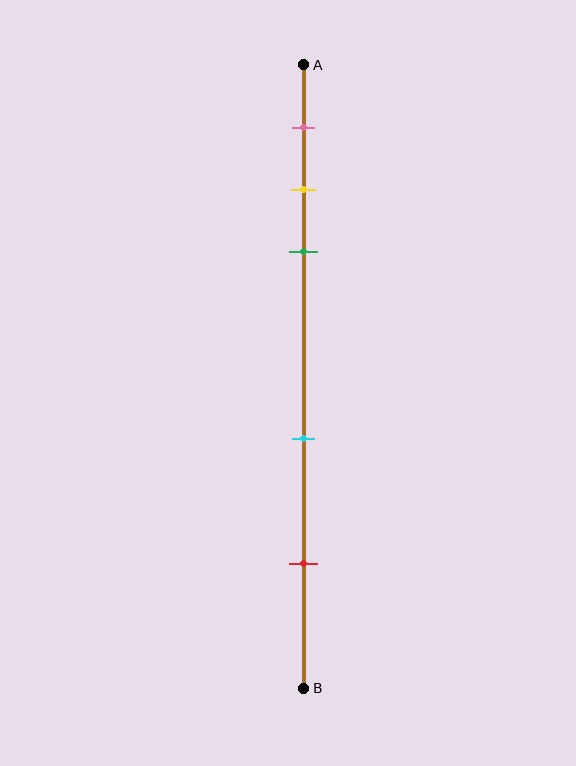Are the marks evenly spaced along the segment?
No, the marks are not evenly spaced.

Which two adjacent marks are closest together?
The yellow and green marks are the closest adjacent pair.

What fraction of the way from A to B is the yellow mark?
The yellow mark is approximately 20% (0.2) of the way from A to B.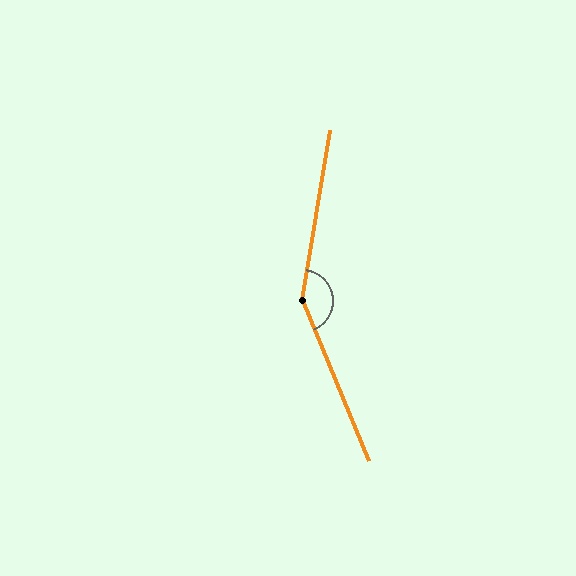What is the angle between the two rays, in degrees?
Approximately 148 degrees.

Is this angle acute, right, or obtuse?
It is obtuse.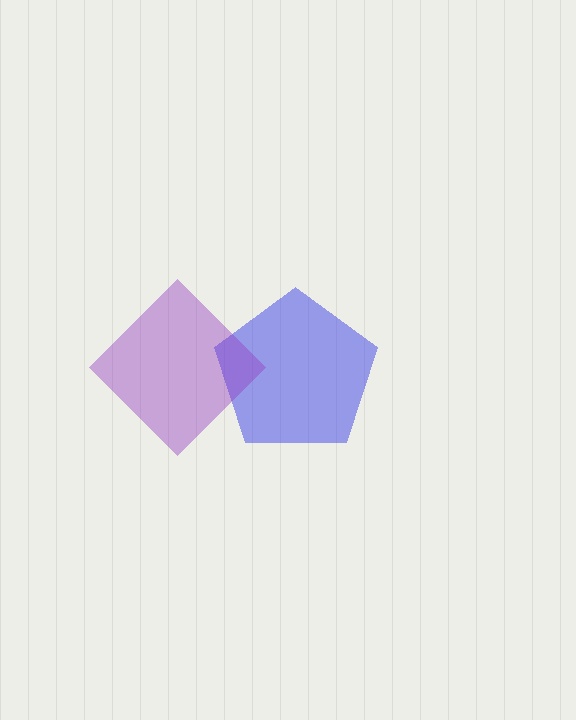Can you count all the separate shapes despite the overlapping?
Yes, there are 2 separate shapes.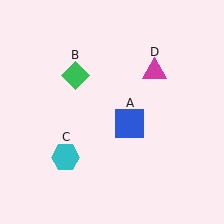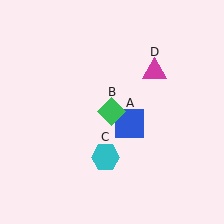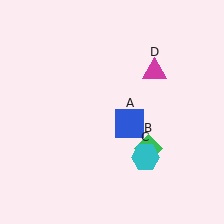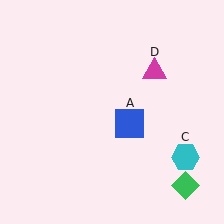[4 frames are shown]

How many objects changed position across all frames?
2 objects changed position: green diamond (object B), cyan hexagon (object C).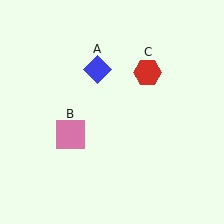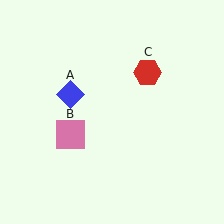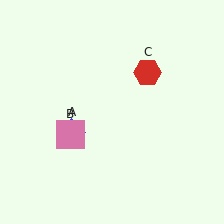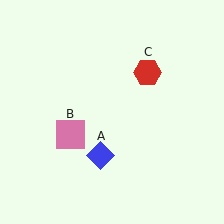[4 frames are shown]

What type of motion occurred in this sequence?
The blue diamond (object A) rotated counterclockwise around the center of the scene.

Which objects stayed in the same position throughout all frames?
Pink square (object B) and red hexagon (object C) remained stationary.